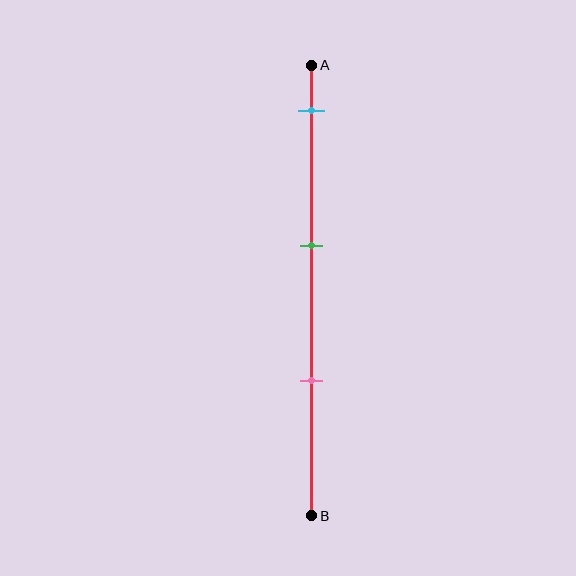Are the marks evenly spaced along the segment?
Yes, the marks are approximately evenly spaced.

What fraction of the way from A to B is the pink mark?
The pink mark is approximately 70% (0.7) of the way from A to B.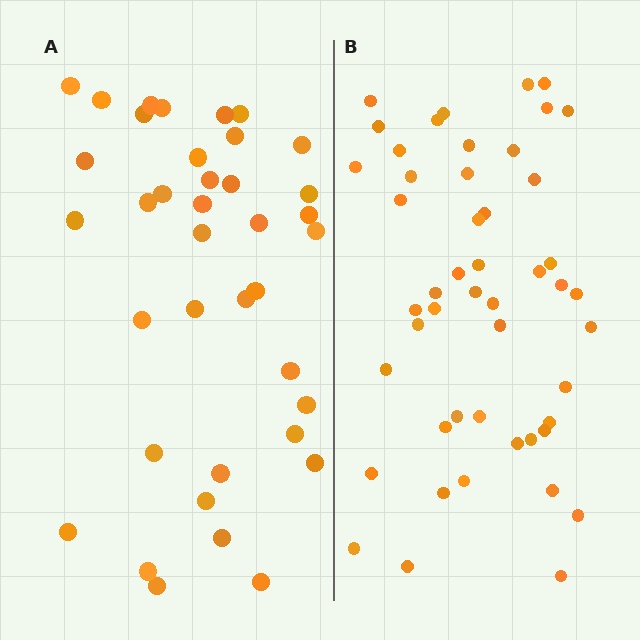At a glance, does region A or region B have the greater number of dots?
Region B (the right region) has more dots.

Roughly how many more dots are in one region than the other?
Region B has roughly 12 or so more dots than region A.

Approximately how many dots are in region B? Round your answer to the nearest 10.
About 50 dots. (The exact count is 49, which rounds to 50.)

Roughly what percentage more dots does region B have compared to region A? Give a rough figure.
About 30% more.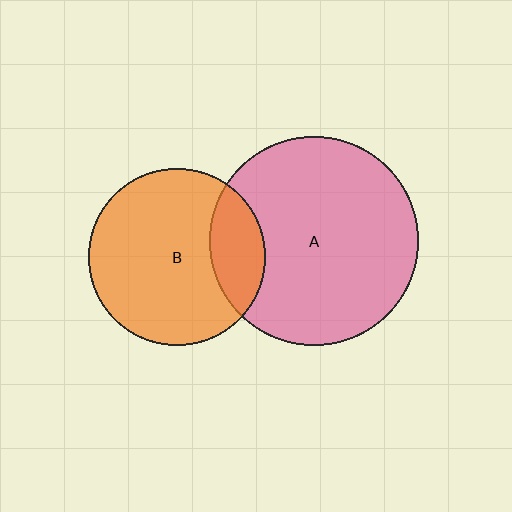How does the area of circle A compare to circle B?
Approximately 1.4 times.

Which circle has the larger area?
Circle A (pink).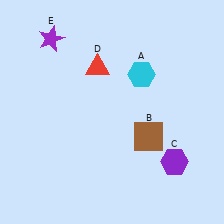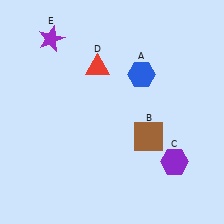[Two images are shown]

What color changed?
The hexagon (A) changed from cyan in Image 1 to blue in Image 2.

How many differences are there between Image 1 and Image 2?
There is 1 difference between the two images.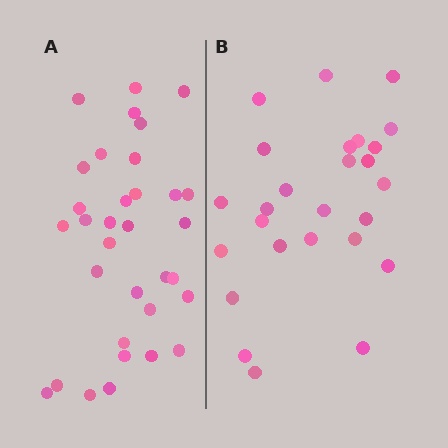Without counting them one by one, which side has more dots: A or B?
Region A (the left region) has more dots.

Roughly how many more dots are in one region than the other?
Region A has roughly 8 or so more dots than region B.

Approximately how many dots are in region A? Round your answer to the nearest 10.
About 30 dots. (The exact count is 33, which rounds to 30.)